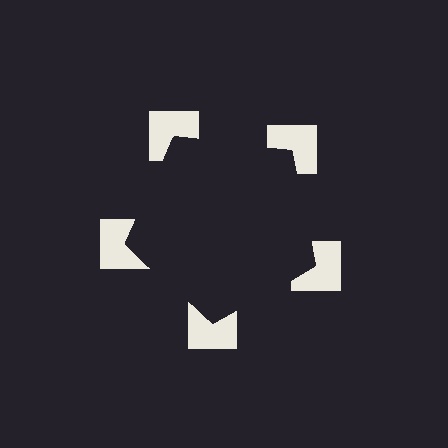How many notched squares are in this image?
There are 5 — one at each vertex of the illusory pentagon.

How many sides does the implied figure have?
5 sides.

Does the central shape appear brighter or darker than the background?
It typically appears slightly darker than the background, even though no actual brightness change is drawn.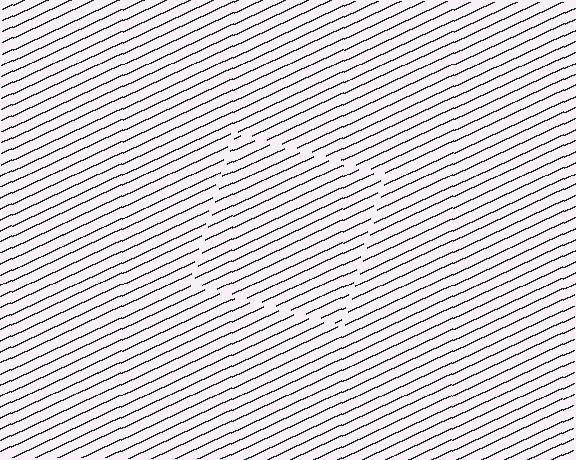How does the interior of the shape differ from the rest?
The interior of the shape contains the same grating, shifted by half a period — the contour is defined by the phase discontinuity where line-ends from the inner and outer gratings abut.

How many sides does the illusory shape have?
4 sides — the line-ends trace a square.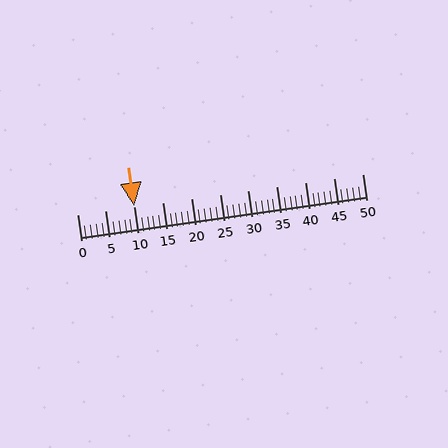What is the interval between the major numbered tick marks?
The major tick marks are spaced 5 units apart.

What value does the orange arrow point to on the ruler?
The orange arrow points to approximately 10.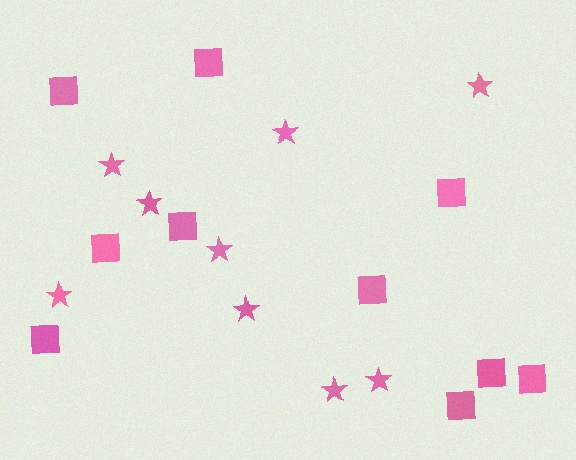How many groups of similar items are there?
There are 2 groups: one group of squares (10) and one group of stars (9).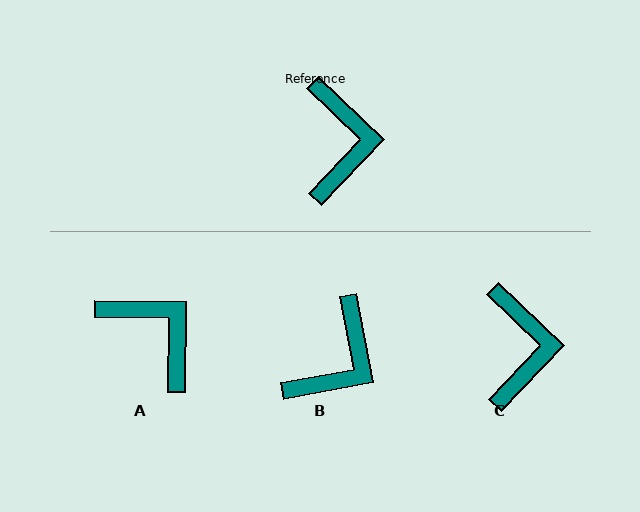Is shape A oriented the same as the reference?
No, it is off by about 43 degrees.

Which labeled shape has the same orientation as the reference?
C.